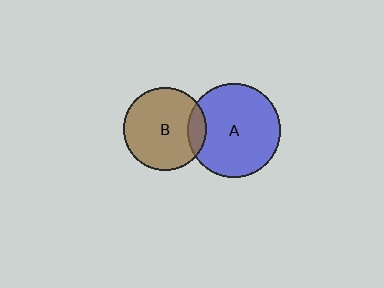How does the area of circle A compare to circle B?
Approximately 1.3 times.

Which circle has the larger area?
Circle A (blue).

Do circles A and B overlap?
Yes.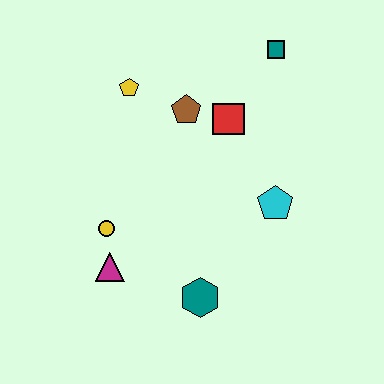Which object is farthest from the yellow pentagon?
The teal hexagon is farthest from the yellow pentagon.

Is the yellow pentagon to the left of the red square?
Yes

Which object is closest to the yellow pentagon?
The brown pentagon is closest to the yellow pentagon.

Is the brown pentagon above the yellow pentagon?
No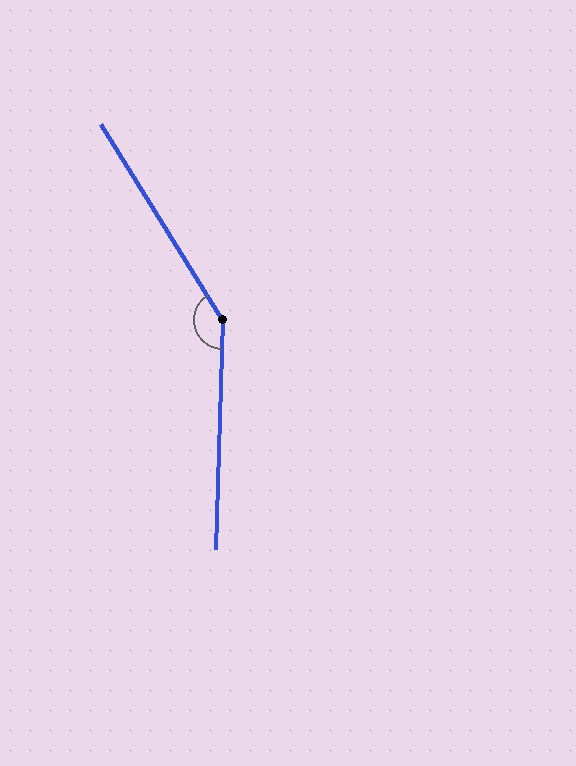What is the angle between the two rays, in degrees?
Approximately 146 degrees.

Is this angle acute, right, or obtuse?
It is obtuse.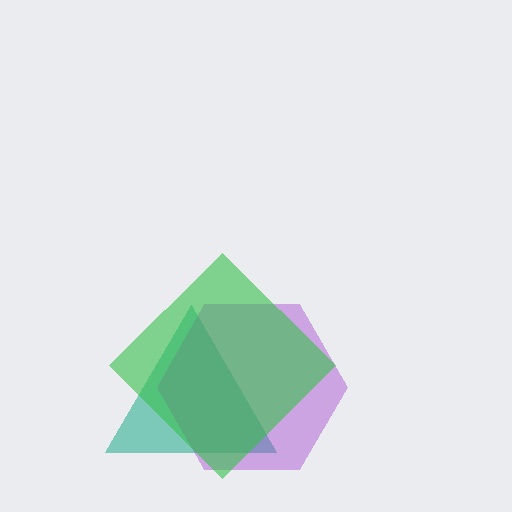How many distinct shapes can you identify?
There are 3 distinct shapes: a teal triangle, a purple hexagon, a green diamond.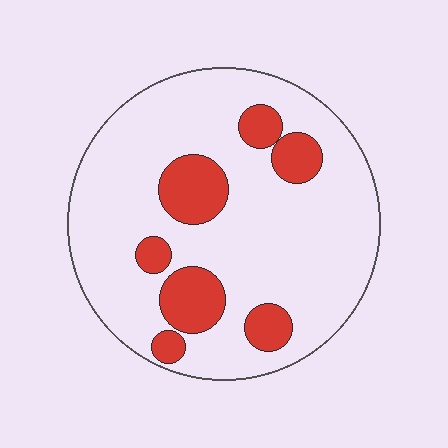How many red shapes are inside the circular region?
7.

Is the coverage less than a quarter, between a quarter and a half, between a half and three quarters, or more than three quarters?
Less than a quarter.